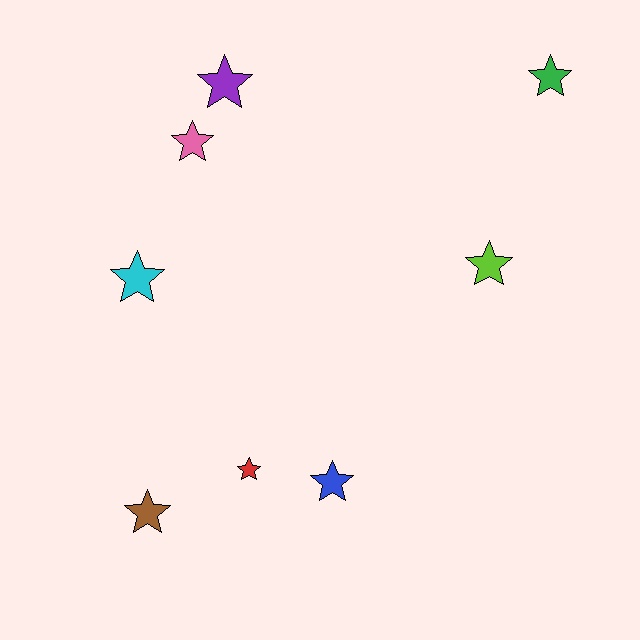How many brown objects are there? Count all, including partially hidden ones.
There is 1 brown object.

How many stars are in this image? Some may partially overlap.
There are 8 stars.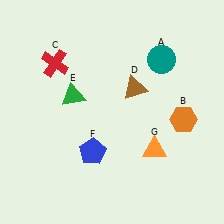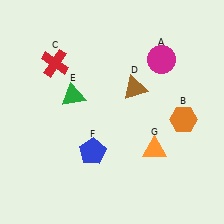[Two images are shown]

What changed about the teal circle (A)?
In Image 1, A is teal. In Image 2, it changed to magenta.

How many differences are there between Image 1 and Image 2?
There is 1 difference between the two images.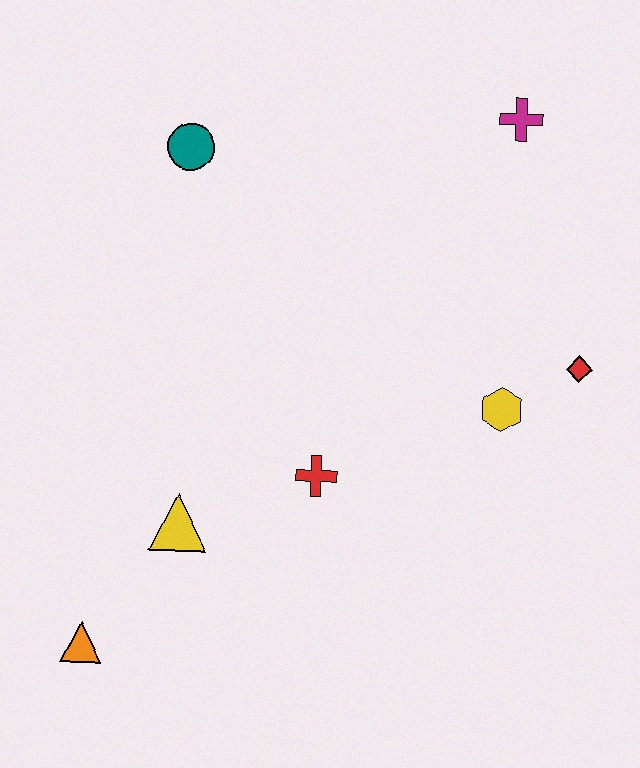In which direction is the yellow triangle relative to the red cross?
The yellow triangle is to the left of the red cross.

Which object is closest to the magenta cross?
The red diamond is closest to the magenta cross.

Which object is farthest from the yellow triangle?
The magenta cross is farthest from the yellow triangle.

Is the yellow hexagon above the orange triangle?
Yes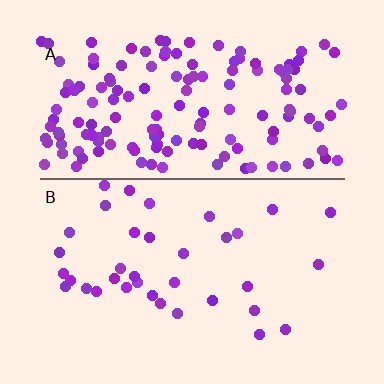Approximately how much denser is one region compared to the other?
Approximately 4.3× — region A over region B.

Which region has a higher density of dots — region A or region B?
A (the top).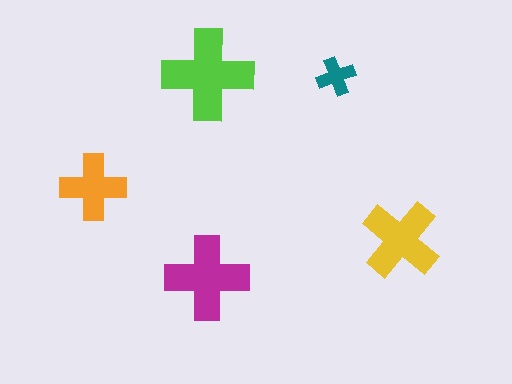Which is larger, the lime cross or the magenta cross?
The lime one.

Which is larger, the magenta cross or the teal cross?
The magenta one.